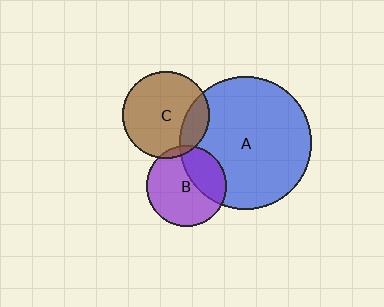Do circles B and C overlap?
Yes.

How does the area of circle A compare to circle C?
Approximately 2.3 times.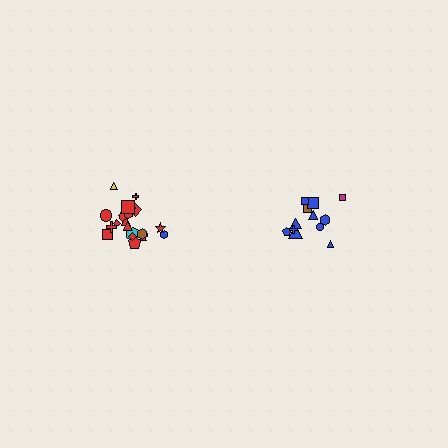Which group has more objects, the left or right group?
The left group.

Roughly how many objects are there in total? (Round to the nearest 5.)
Roughly 35 objects in total.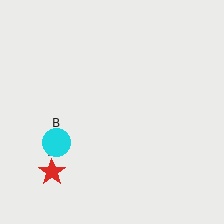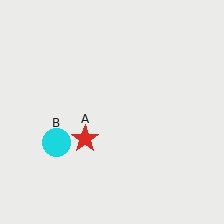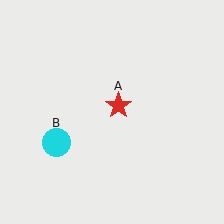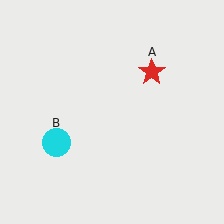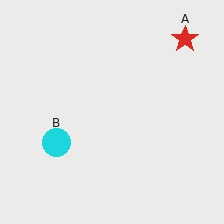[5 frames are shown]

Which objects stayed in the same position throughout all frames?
Cyan circle (object B) remained stationary.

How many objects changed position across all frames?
1 object changed position: red star (object A).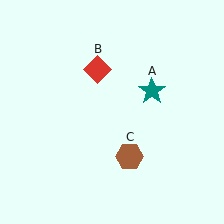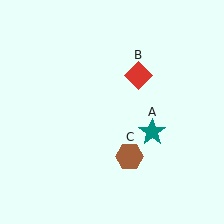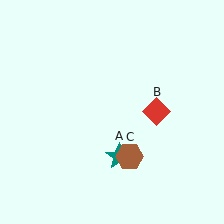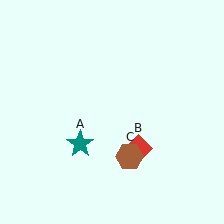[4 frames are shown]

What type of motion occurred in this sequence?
The teal star (object A), red diamond (object B) rotated clockwise around the center of the scene.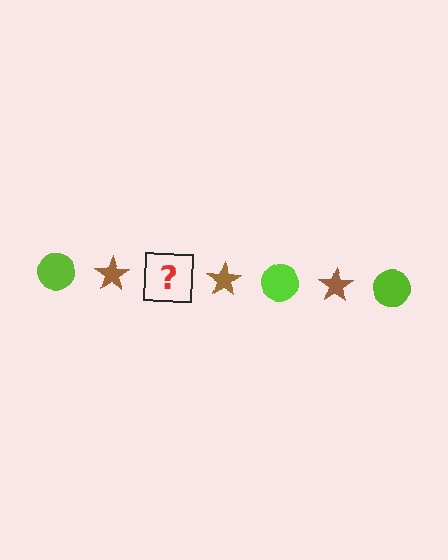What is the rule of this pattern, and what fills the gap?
The rule is that the pattern alternates between lime circle and brown star. The gap should be filled with a lime circle.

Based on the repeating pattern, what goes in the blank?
The blank should be a lime circle.